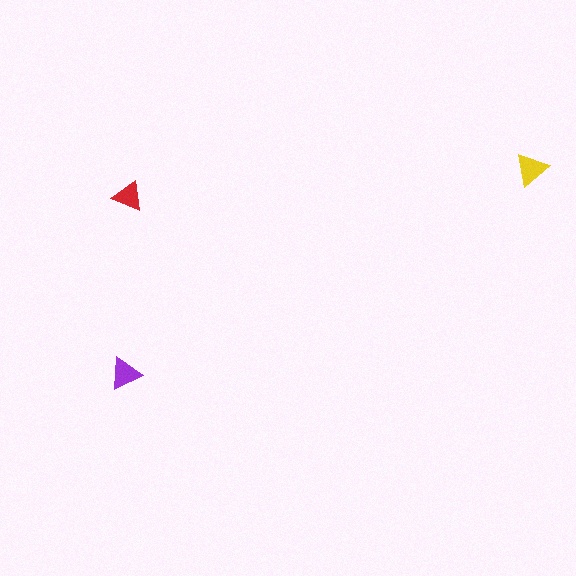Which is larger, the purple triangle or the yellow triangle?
The yellow one.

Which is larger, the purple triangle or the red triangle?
The purple one.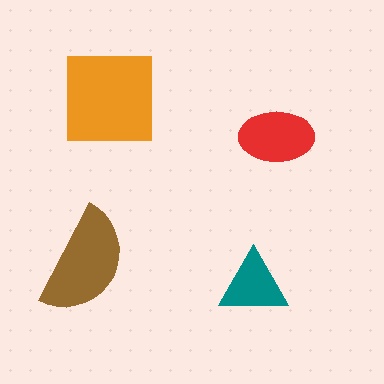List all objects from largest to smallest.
The orange square, the brown semicircle, the red ellipse, the teal triangle.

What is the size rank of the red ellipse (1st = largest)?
3rd.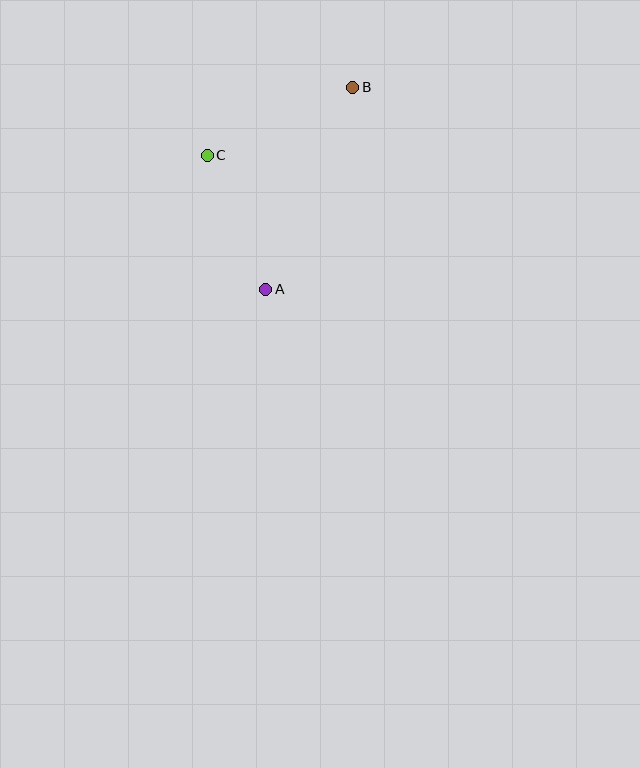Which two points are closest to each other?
Points A and C are closest to each other.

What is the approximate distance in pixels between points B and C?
The distance between B and C is approximately 161 pixels.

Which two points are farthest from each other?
Points A and B are farthest from each other.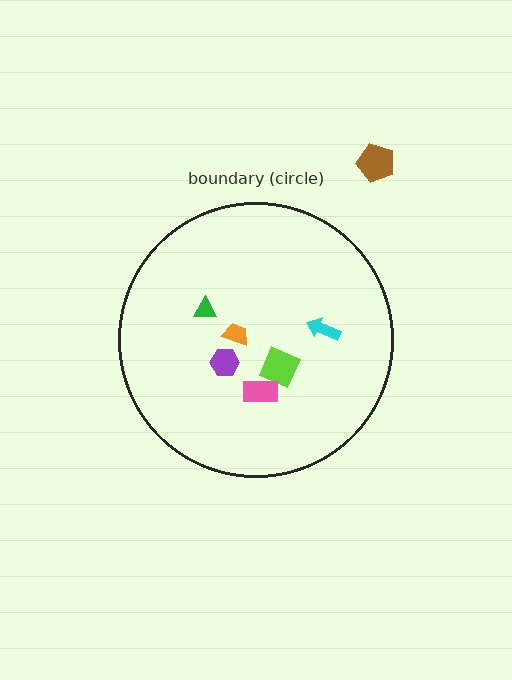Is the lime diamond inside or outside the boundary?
Inside.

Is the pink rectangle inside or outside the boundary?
Inside.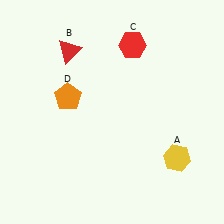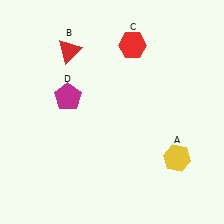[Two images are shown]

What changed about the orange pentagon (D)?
In Image 1, D is orange. In Image 2, it changed to magenta.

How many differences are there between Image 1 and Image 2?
There is 1 difference between the two images.